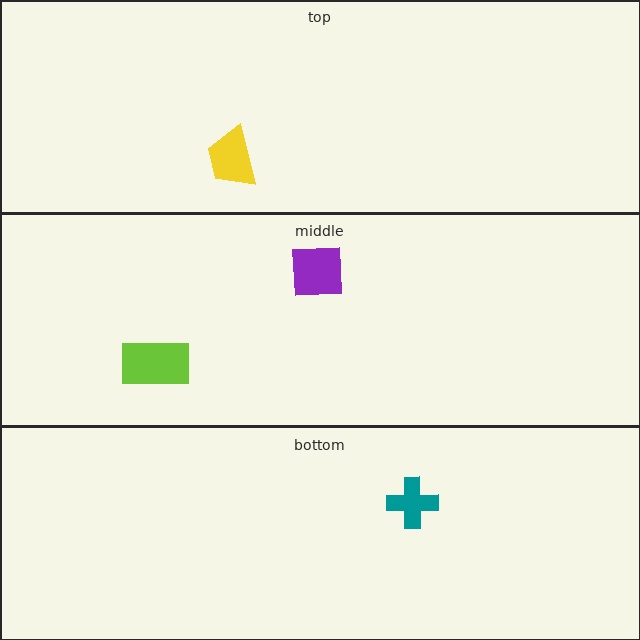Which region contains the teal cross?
The bottom region.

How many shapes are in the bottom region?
1.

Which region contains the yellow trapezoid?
The top region.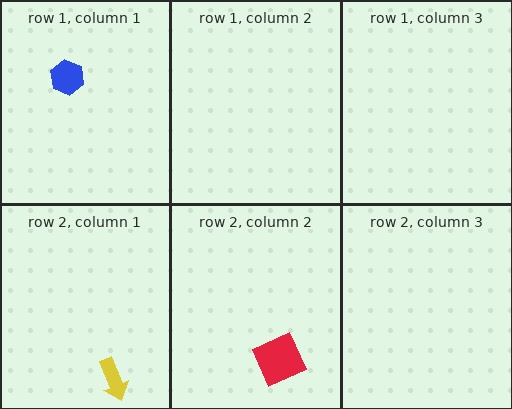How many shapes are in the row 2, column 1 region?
1.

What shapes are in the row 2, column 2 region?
The red diamond.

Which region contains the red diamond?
The row 2, column 2 region.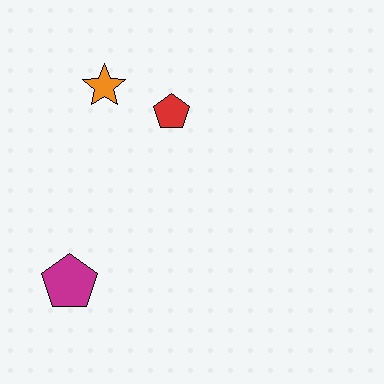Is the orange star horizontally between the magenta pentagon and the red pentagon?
Yes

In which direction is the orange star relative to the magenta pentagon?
The orange star is above the magenta pentagon.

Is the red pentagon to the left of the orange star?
No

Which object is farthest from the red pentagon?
The magenta pentagon is farthest from the red pentagon.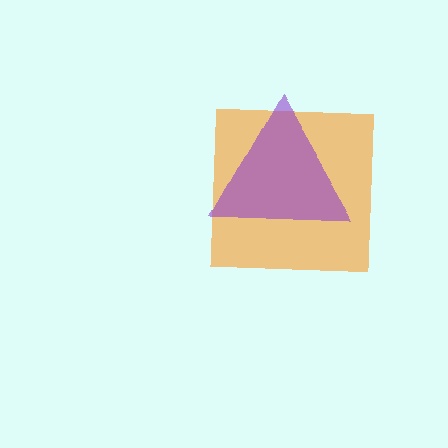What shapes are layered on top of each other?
The layered shapes are: an orange square, a purple triangle.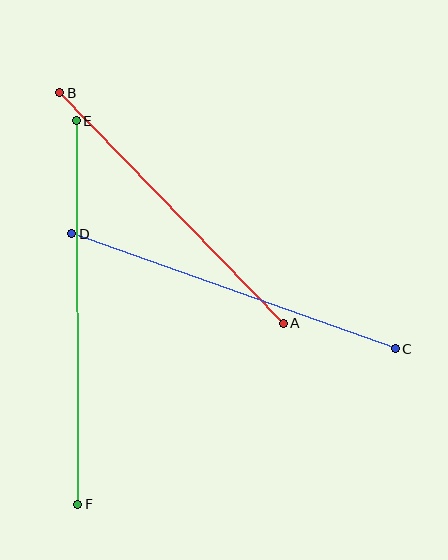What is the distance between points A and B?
The distance is approximately 321 pixels.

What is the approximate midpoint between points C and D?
The midpoint is at approximately (234, 291) pixels.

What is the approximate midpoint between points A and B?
The midpoint is at approximately (171, 208) pixels.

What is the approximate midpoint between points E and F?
The midpoint is at approximately (77, 312) pixels.